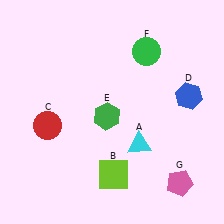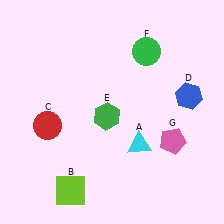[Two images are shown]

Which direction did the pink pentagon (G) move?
The pink pentagon (G) moved up.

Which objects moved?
The objects that moved are: the lime square (B), the pink pentagon (G).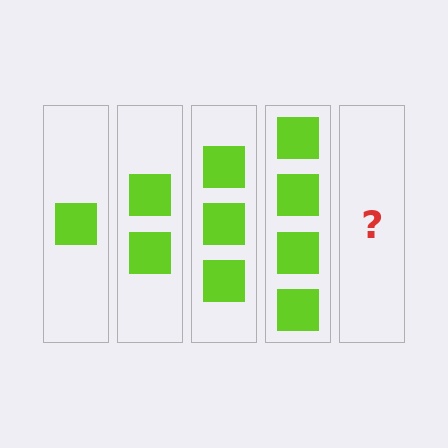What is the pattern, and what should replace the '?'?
The pattern is that each step adds one more square. The '?' should be 5 squares.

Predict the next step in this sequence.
The next step is 5 squares.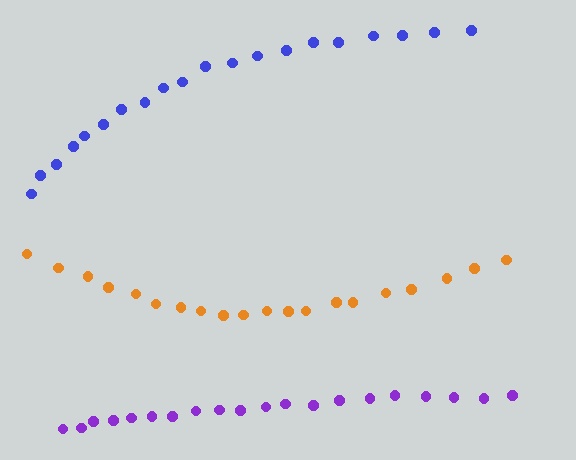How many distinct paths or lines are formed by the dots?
There are 3 distinct paths.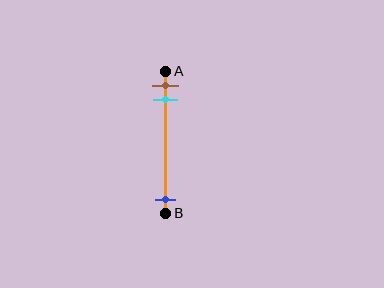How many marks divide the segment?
There are 3 marks dividing the segment.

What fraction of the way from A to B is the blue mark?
The blue mark is approximately 90% (0.9) of the way from A to B.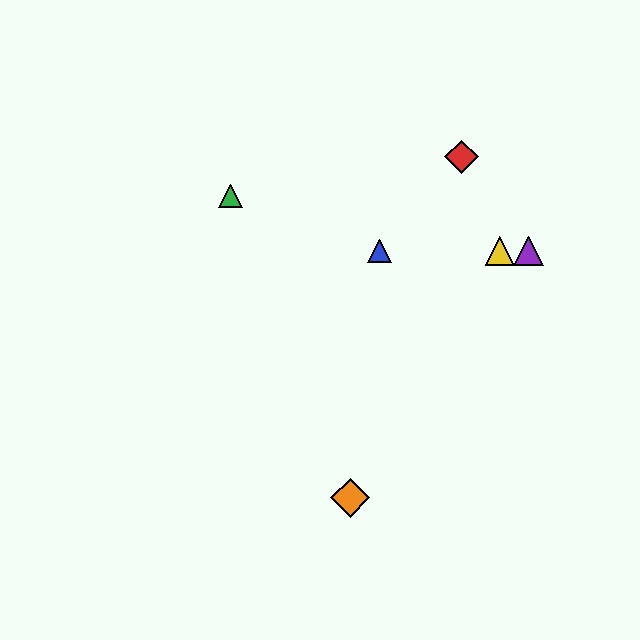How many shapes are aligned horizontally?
3 shapes (the blue triangle, the yellow triangle, the purple triangle) are aligned horizontally.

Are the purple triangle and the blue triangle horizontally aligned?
Yes, both are at y≈251.